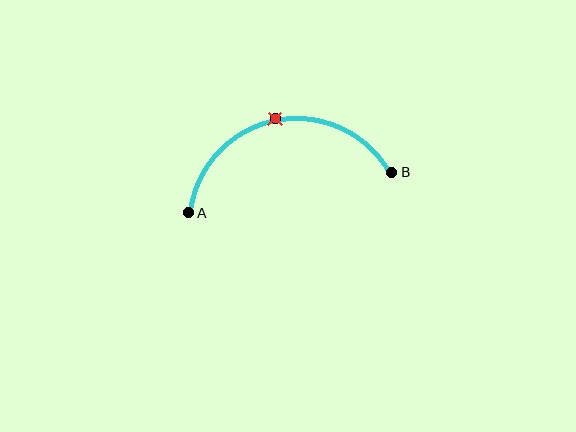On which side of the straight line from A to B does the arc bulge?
The arc bulges above the straight line connecting A and B.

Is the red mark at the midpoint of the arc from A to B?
Yes. The red mark lies on the arc at equal arc-length from both A and B — it is the arc midpoint.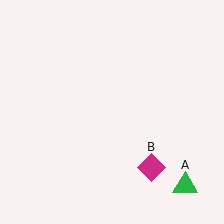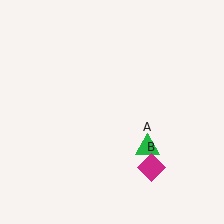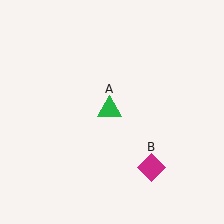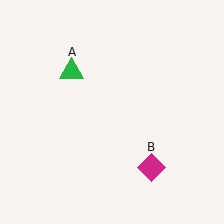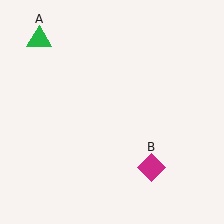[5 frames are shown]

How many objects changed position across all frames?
1 object changed position: green triangle (object A).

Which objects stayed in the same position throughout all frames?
Magenta diamond (object B) remained stationary.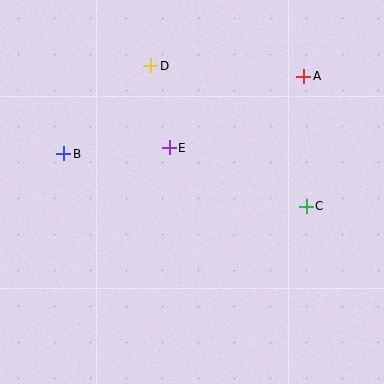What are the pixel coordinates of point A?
Point A is at (304, 76).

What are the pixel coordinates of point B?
Point B is at (64, 154).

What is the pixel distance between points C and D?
The distance between C and D is 209 pixels.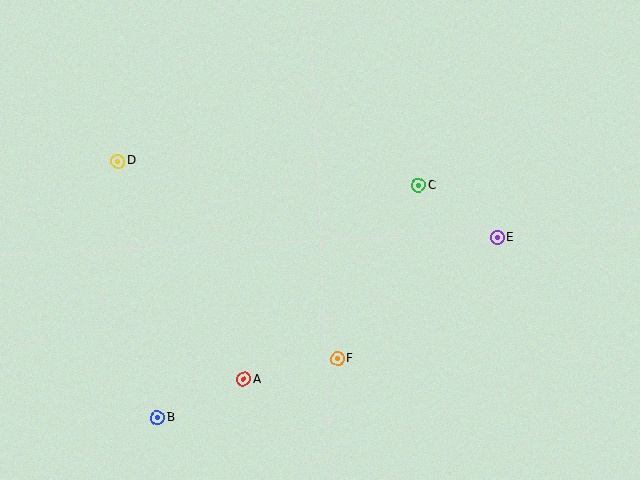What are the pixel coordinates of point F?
Point F is at (337, 359).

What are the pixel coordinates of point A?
Point A is at (244, 379).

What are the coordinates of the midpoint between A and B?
The midpoint between A and B is at (201, 398).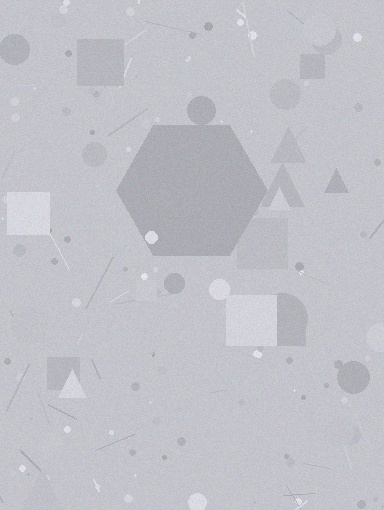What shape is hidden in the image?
A hexagon is hidden in the image.